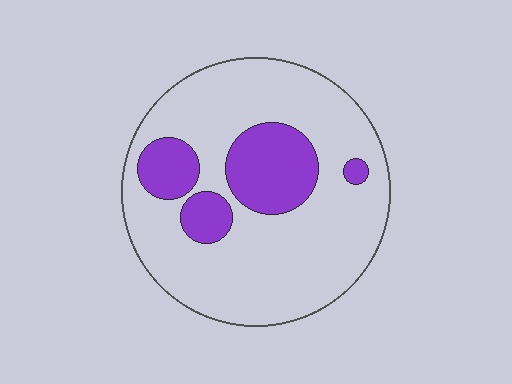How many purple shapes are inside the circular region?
4.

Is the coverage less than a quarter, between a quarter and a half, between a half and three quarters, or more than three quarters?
Less than a quarter.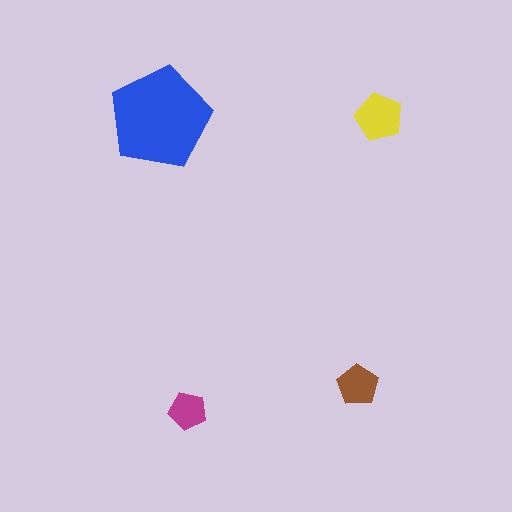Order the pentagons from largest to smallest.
the blue one, the yellow one, the brown one, the magenta one.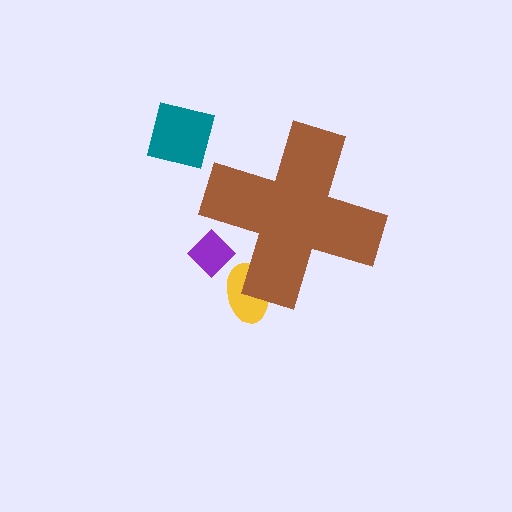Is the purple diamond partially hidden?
Yes, the purple diamond is partially hidden behind the brown cross.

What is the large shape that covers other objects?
A brown cross.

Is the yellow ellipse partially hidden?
Yes, the yellow ellipse is partially hidden behind the brown cross.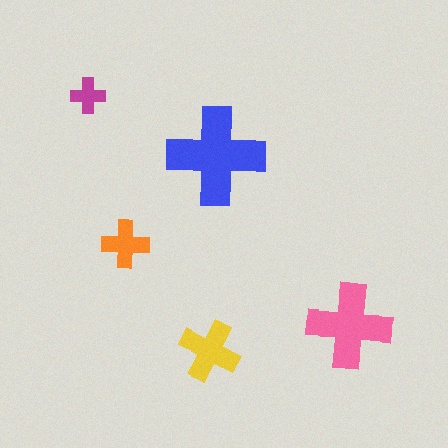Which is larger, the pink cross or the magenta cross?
The pink one.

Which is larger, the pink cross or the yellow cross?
The pink one.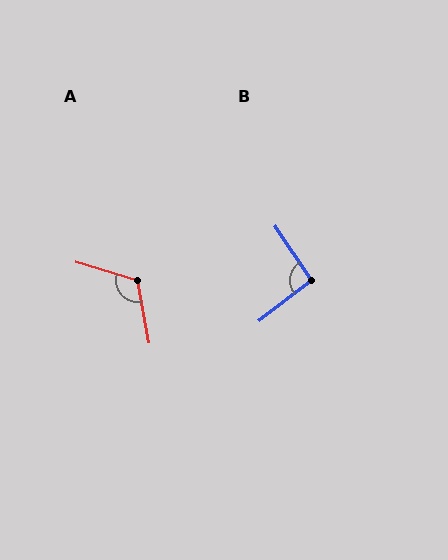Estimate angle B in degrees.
Approximately 94 degrees.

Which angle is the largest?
A, at approximately 117 degrees.